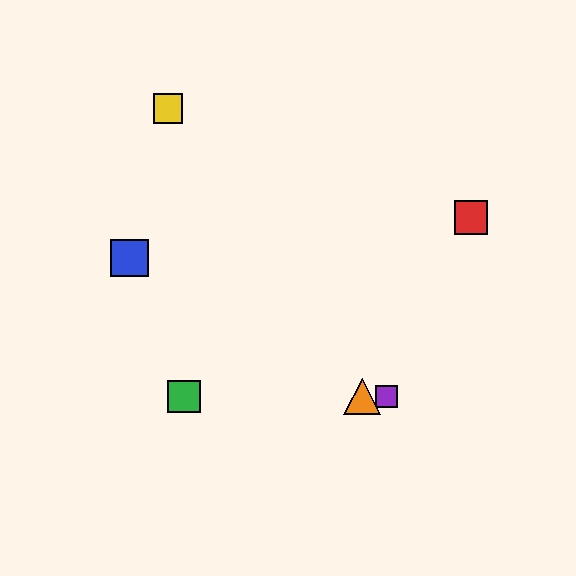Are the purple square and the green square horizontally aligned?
Yes, both are at y≈397.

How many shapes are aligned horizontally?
3 shapes (the green square, the purple square, the orange triangle) are aligned horizontally.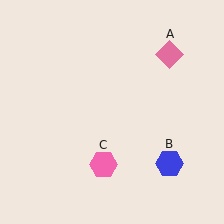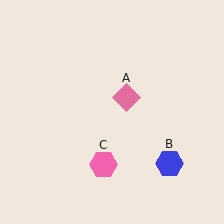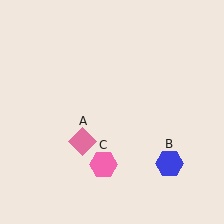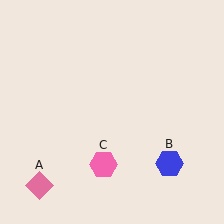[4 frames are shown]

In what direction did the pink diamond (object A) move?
The pink diamond (object A) moved down and to the left.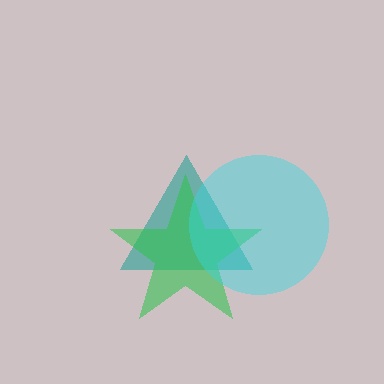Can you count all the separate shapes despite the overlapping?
Yes, there are 3 separate shapes.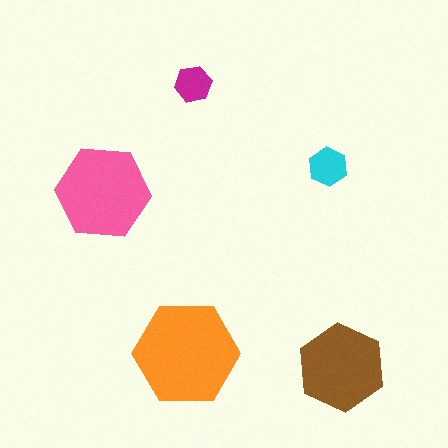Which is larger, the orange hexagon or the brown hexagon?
The orange one.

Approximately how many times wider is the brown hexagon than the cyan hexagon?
About 2 times wider.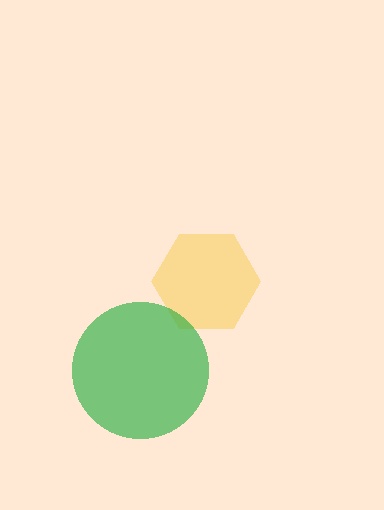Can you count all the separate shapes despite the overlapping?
Yes, there are 2 separate shapes.